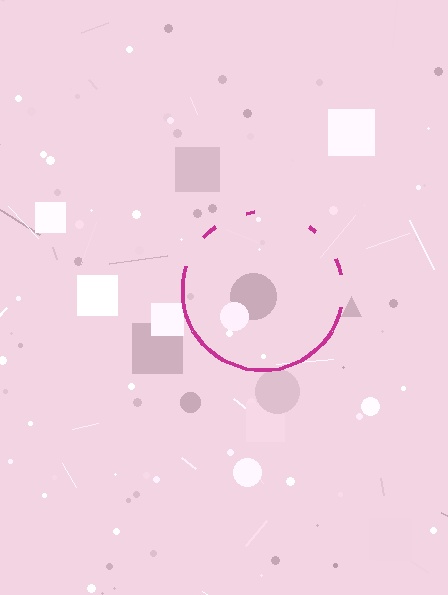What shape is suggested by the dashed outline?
The dashed outline suggests a circle.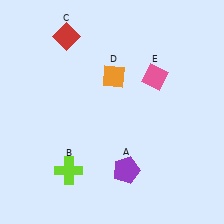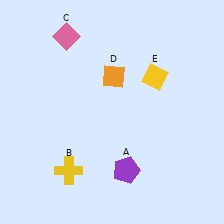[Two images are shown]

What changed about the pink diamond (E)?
In Image 1, E is pink. In Image 2, it changed to yellow.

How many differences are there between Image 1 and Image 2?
There are 3 differences between the two images.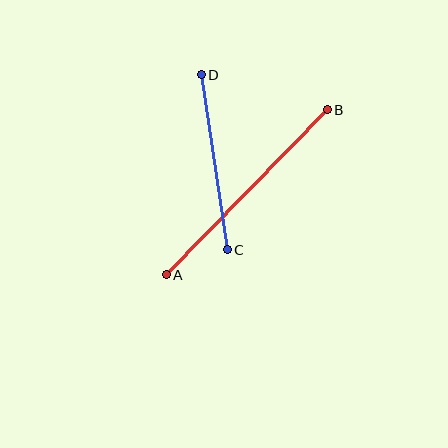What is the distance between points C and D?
The distance is approximately 177 pixels.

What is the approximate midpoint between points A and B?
The midpoint is at approximately (247, 192) pixels.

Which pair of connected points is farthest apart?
Points A and B are farthest apart.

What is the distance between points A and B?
The distance is approximately 230 pixels.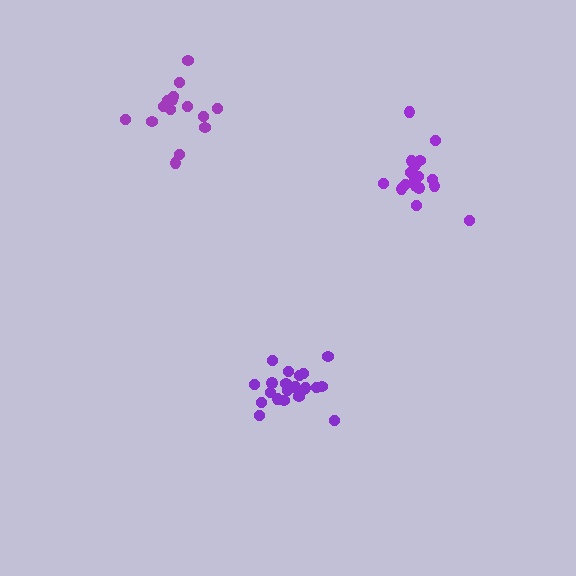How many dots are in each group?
Group 1: 17 dots, Group 2: 15 dots, Group 3: 21 dots (53 total).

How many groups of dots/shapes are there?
There are 3 groups.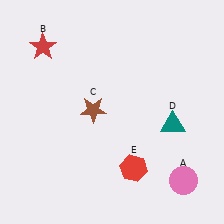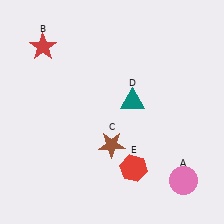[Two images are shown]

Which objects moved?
The objects that moved are: the brown star (C), the teal triangle (D).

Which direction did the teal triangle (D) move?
The teal triangle (D) moved left.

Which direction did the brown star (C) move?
The brown star (C) moved down.